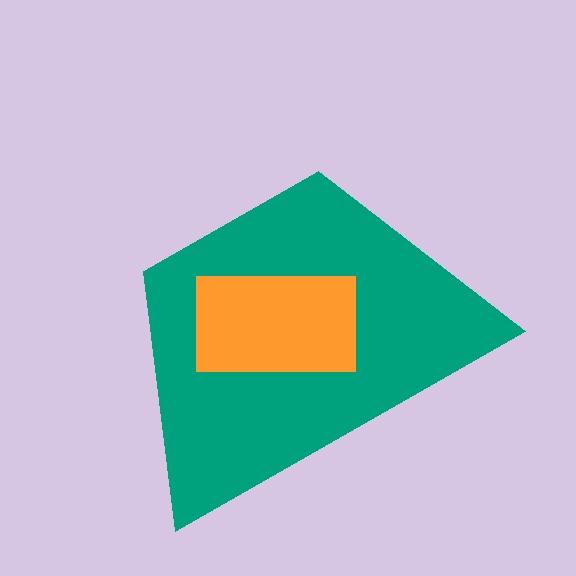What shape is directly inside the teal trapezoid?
The orange rectangle.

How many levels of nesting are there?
2.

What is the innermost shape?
The orange rectangle.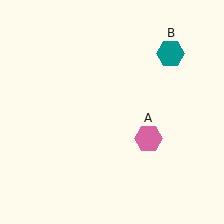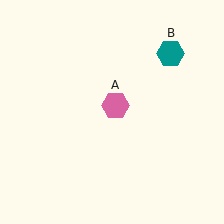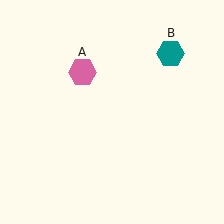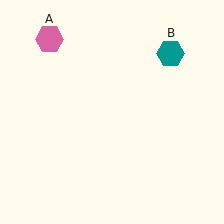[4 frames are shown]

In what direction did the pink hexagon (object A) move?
The pink hexagon (object A) moved up and to the left.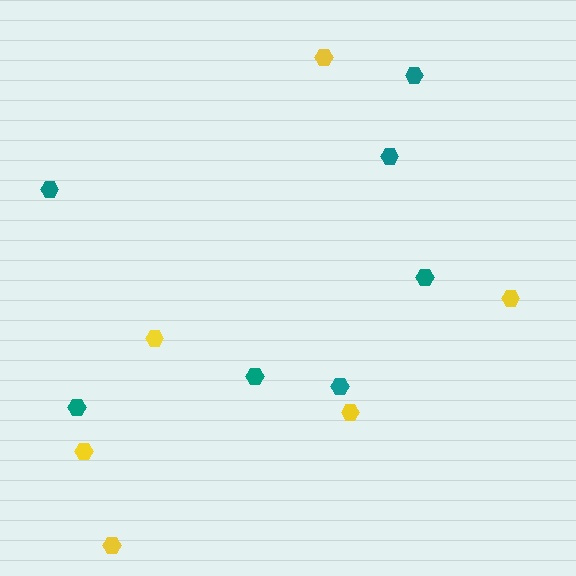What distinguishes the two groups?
There are 2 groups: one group of teal hexagons (7) and one group of yellow hexagons (6).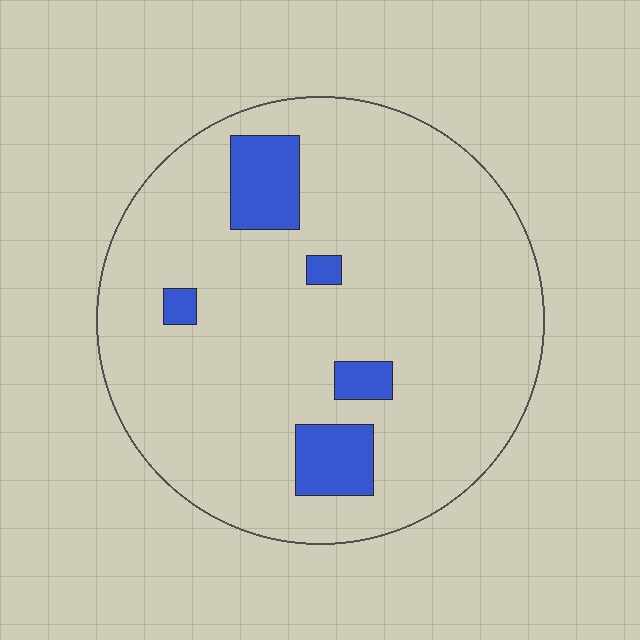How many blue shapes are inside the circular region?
5.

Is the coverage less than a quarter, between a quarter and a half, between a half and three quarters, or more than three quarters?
Less than a quarter.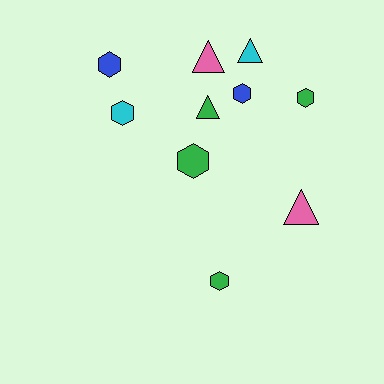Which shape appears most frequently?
Hexagon, with 6 objects.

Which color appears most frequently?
Green, with 4 objects.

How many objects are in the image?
There are 10 objects.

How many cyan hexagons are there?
There is 1 cyan hexagon.